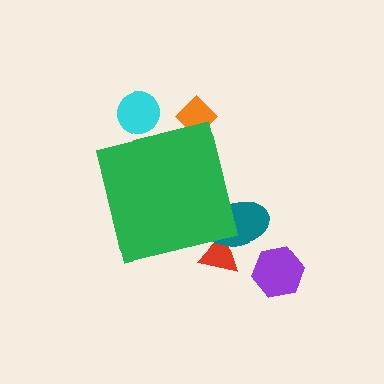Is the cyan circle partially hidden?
Yes, the cyan circle is partially hidden behind the green square.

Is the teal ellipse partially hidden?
Yes, the teal ellipse is partially hidden behind the green square.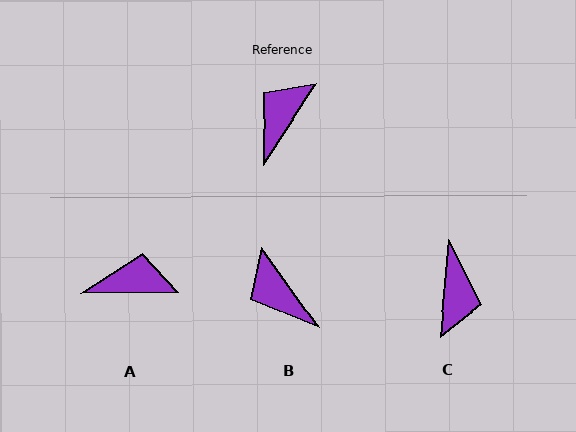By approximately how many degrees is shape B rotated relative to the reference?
Approximately 69 degrees counter-clockwise.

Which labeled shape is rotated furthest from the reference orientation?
C, about 152 degrees away.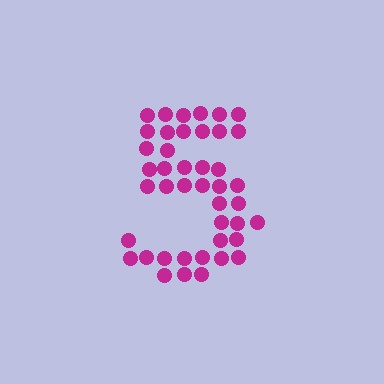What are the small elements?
The small elements are circles.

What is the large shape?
The large shape is the digit 5.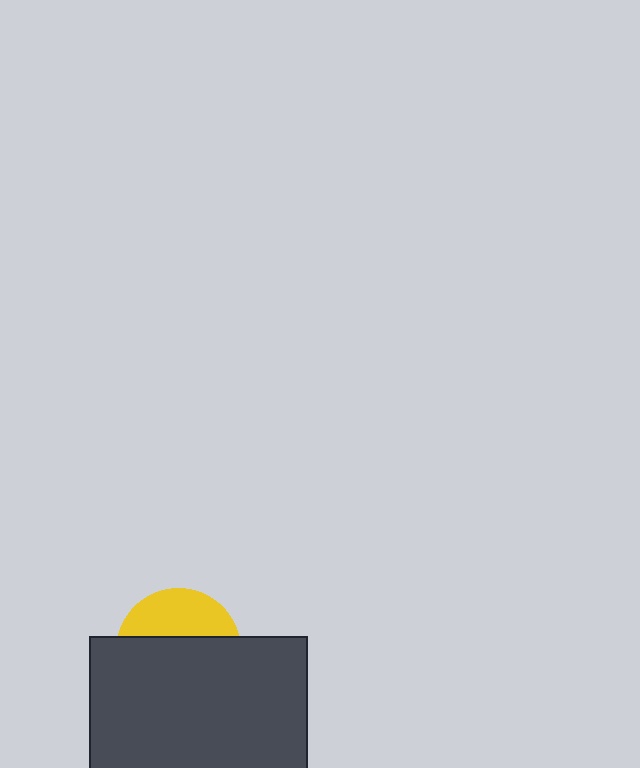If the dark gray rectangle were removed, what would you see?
You would see the complete yellow circle.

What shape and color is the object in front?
The object in front is a dark gray rectangle.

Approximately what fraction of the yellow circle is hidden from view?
Roughly 65% of the yellow circle is hidden behind the dark gray rectangle.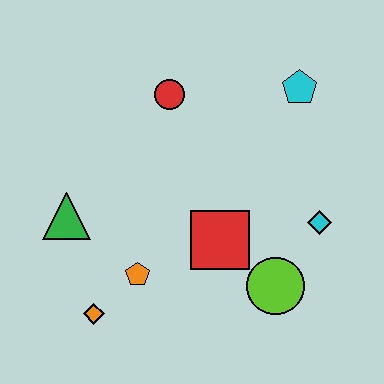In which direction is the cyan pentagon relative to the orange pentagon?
The cyan pentagon is above the orange pentagon.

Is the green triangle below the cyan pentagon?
Yes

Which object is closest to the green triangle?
The orange pentagon is closest to the green triangle.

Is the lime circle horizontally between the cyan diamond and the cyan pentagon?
No